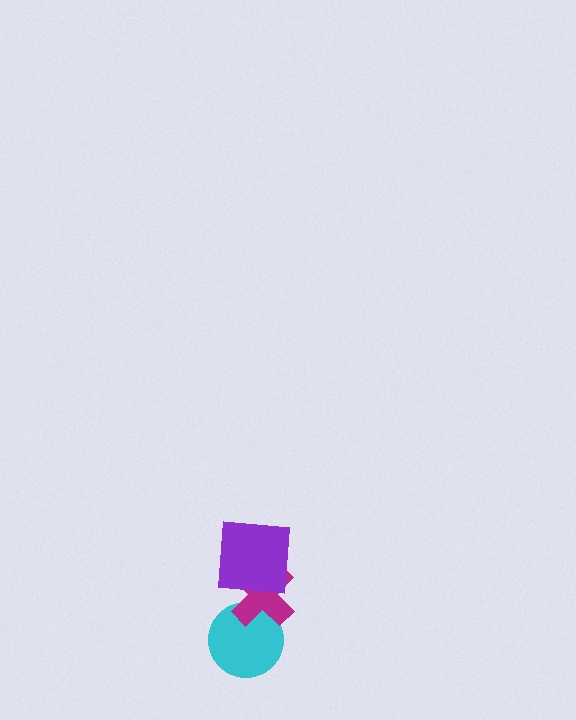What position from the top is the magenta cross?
The magenta cross is 2nd from the top.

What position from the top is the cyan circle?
The cyan circle is 3rd from the top.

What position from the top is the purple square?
The purple square is 1st from the top.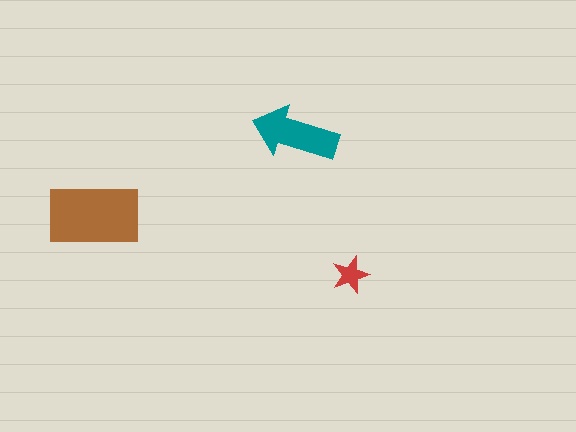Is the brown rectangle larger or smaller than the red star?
Larger.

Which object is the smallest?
The red star.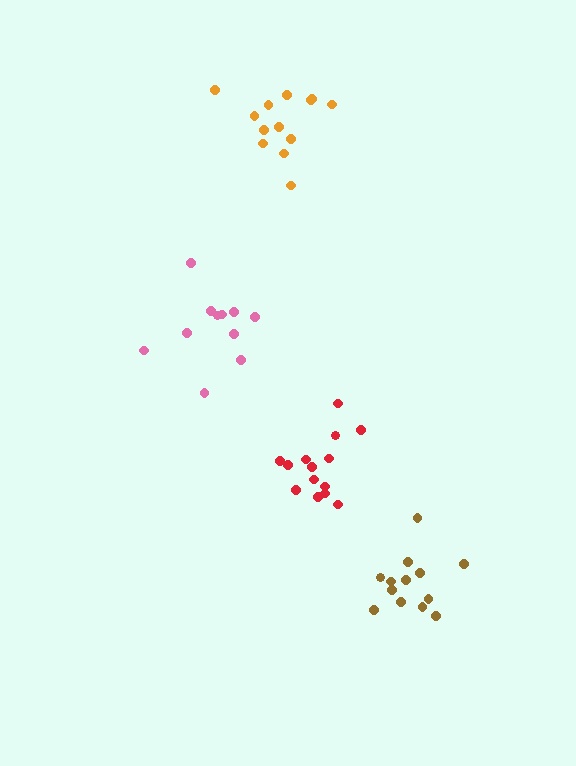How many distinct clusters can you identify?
There are 4 distinct clusters.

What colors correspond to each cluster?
The clusters are colored: brown, pink, orange, red.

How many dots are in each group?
Group 1: 13 dots, Group 2: 11 dots, Group 3: 13 dots, Group 4: 14 dots (51 total).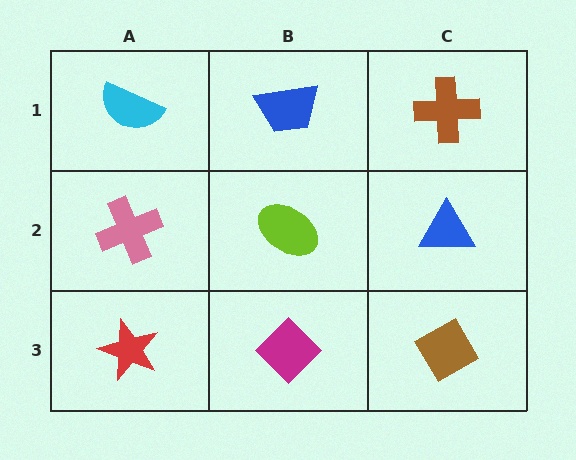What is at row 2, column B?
A lime ellipse.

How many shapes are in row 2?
3 shapes.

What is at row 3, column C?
A brown diamond.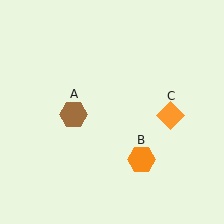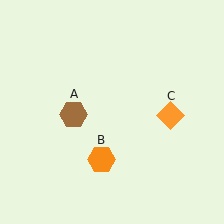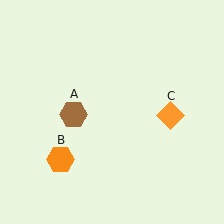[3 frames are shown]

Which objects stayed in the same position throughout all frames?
Brown hexagon (object A) and orange diamond (object C) remained stationary.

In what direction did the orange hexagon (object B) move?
The orange hexagon (object B) moved left.